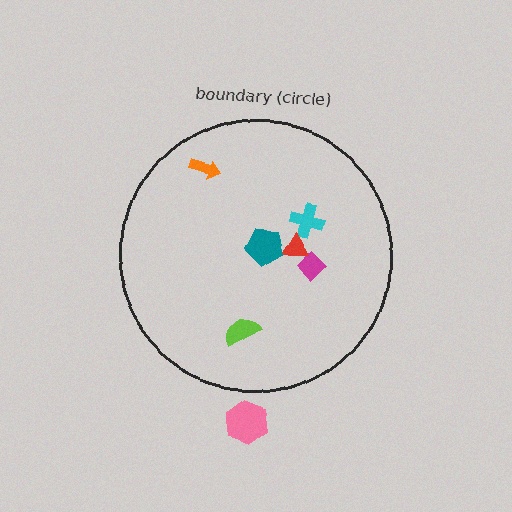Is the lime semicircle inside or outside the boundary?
Inside.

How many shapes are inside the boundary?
6 inside, 1 outside.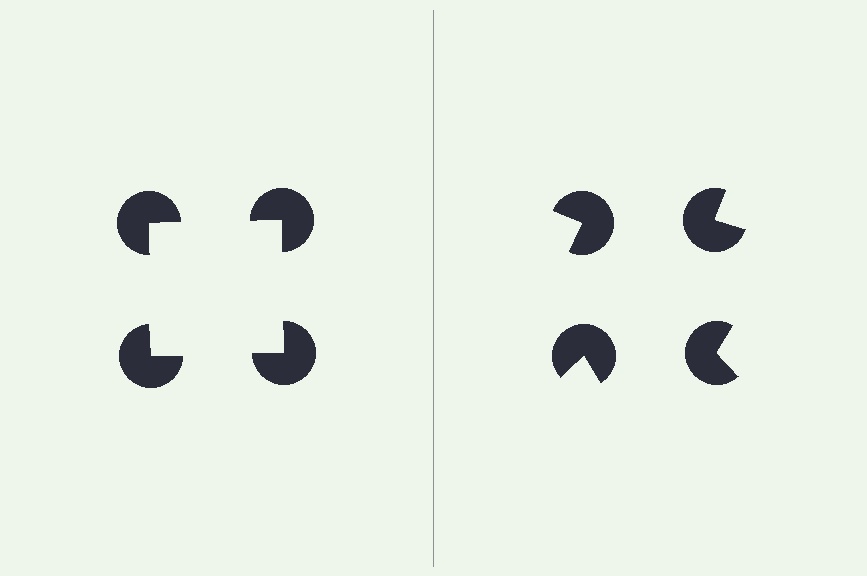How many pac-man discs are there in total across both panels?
8 — 4 on each side.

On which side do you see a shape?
An illusory square appears on the left side. On the right side the wedge cuts are rotated, so no coherent shape forms.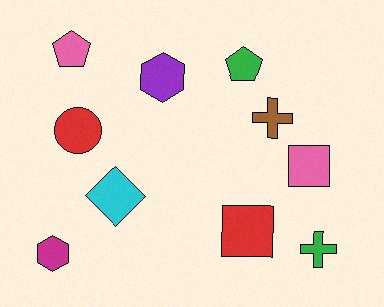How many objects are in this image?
There are 10 objects.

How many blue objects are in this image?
There are no blue objects.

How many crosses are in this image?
There are 2 crosses.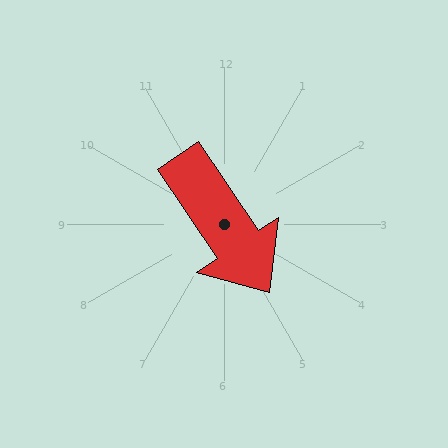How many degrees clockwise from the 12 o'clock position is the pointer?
Approximately 146 degrees.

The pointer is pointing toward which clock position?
Roughly 5 o'clock.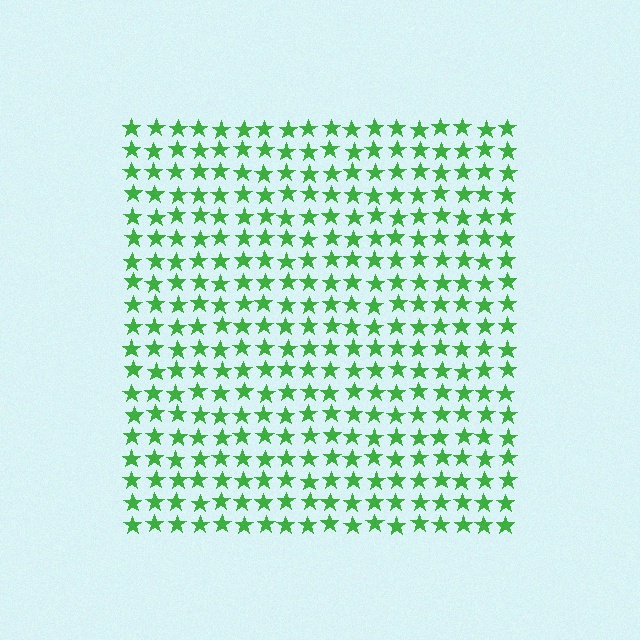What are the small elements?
The small elements are stars.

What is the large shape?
The large shape is a square.